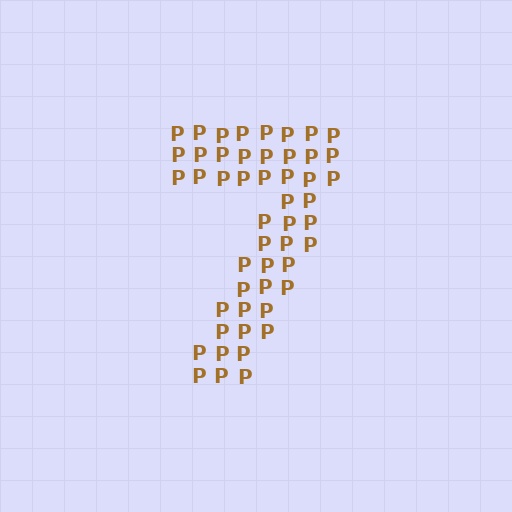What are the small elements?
The small elements are letter P's.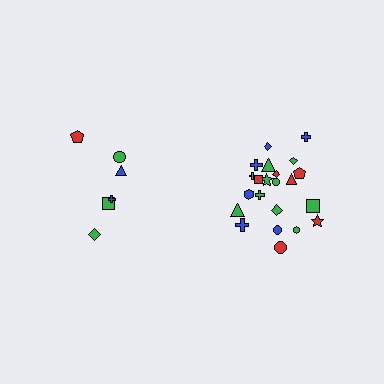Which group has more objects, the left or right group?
The right group.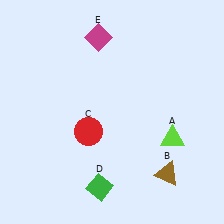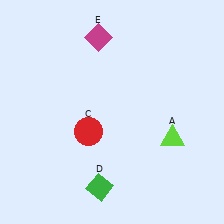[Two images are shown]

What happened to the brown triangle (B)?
The brown triangle (B) was removed in Image 2. It was in the bottom-right area of Image 1.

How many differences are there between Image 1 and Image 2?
There is 1 difference between the two images.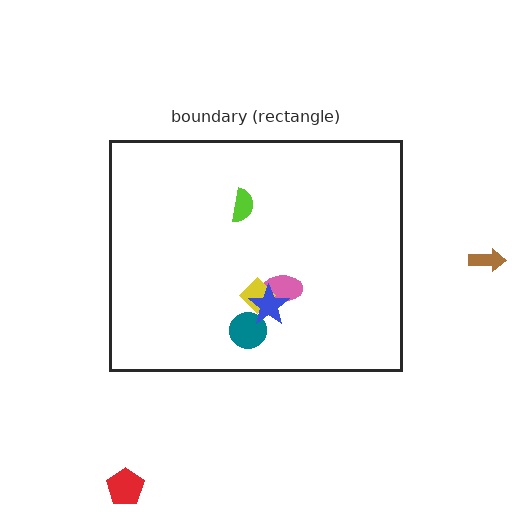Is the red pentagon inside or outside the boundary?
Outside.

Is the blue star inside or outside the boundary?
Inside.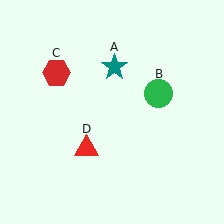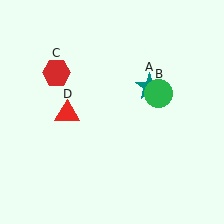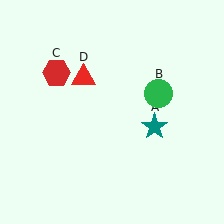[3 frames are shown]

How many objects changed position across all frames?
2 objects changed position: teal star (object A), red triangle (object D).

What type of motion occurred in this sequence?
The teal star (object A), red triangle (object D) rotated clockwise around the center of the scene.